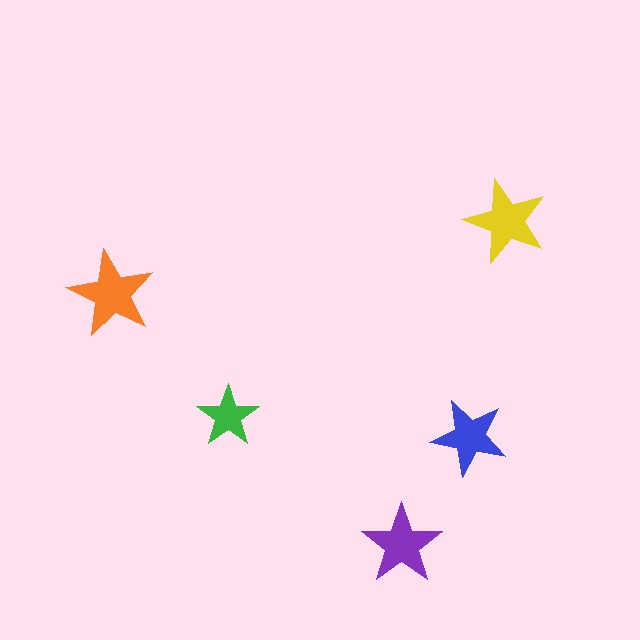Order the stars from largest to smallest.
the orange one, the yellow one, the purple one, the blue one, the green one.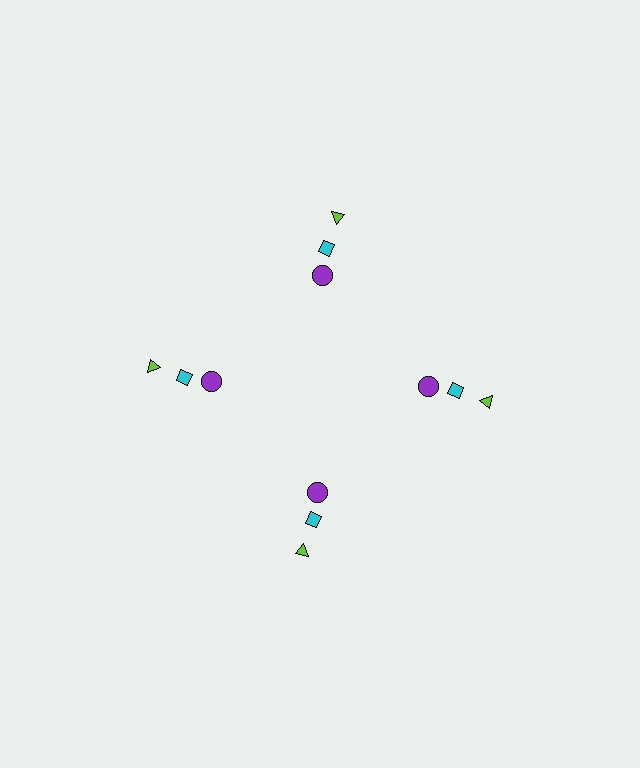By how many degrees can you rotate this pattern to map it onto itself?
The pattern maps onto itself every 90 degrees of rotation.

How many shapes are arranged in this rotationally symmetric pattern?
There are 12 shapes, arranged in 4 groups of 3.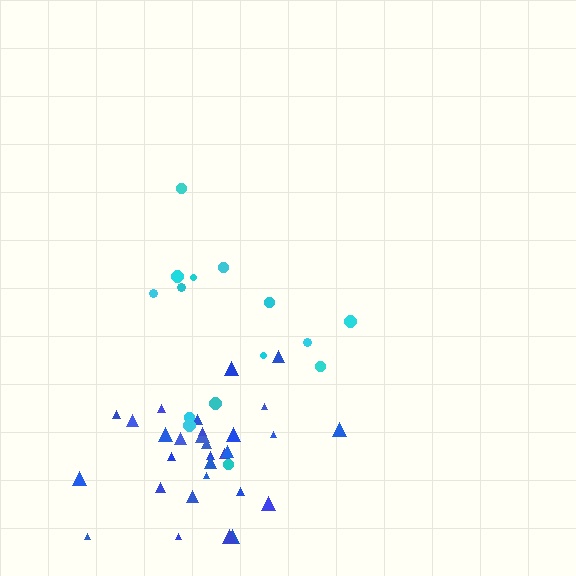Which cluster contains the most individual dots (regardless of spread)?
Blue (30).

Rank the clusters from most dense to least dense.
blue, cyan.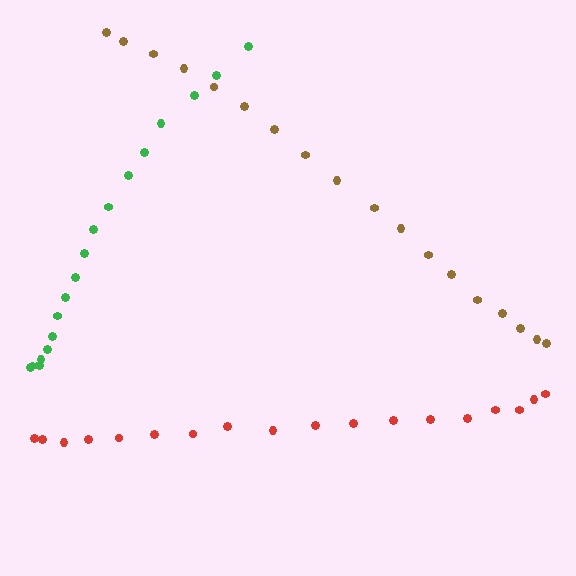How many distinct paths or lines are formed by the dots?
There are 3 distinct paths.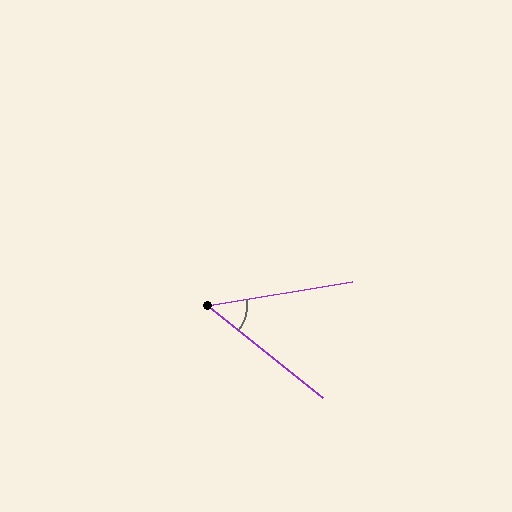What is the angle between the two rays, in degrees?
Approximately 48 degrees.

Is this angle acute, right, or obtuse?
It is acute.